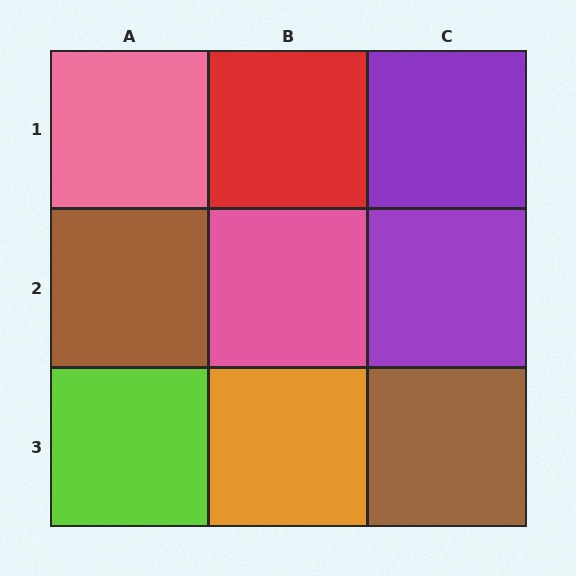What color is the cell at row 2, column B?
Pink.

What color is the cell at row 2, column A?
Brown.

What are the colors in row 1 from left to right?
Pink, red, purple.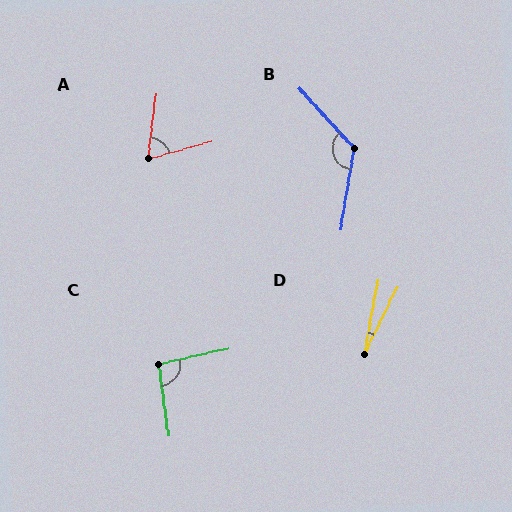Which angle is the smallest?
D, at approximately 16 degrees.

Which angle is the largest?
B, at approximately 128 degrees.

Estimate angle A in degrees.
Approximately 67 degrees.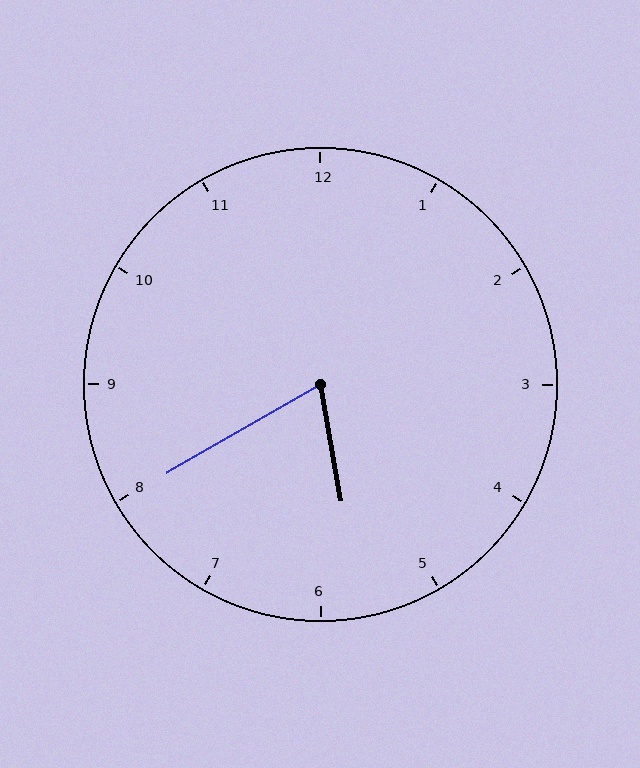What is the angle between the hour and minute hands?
Approximately 70 degrees.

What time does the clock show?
5:40.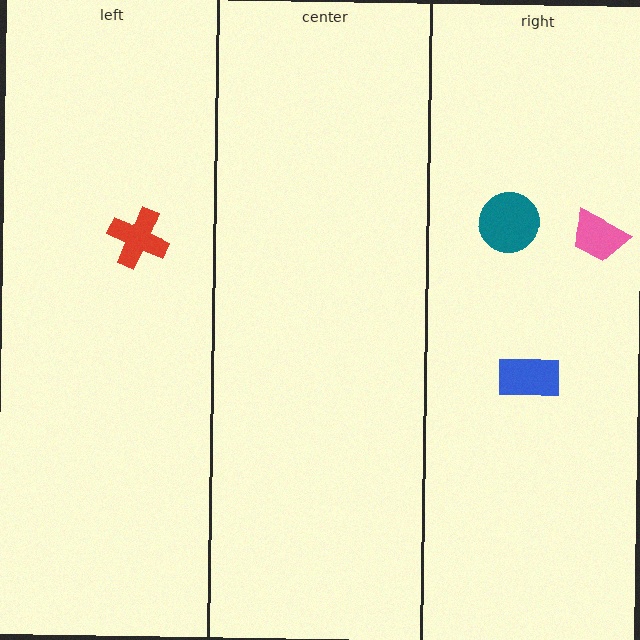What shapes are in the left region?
The red cross.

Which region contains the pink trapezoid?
The right region.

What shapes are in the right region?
The pink trapezoid, the blue rectangle, the teal circle.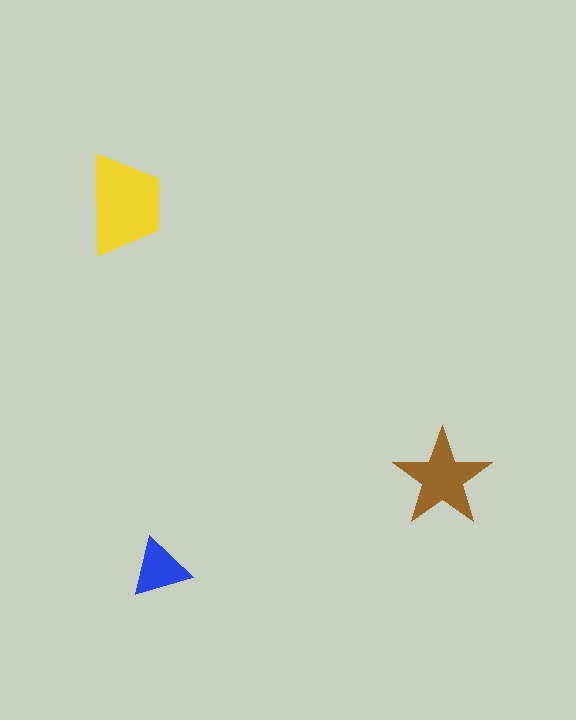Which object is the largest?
The yellow trapezoid.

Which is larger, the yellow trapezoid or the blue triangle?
The yellow trapezoid.